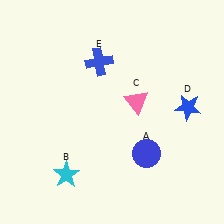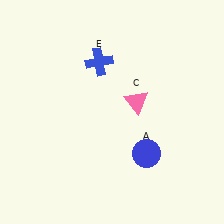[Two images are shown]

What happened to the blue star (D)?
The blue star (D) was removed in Image 2. It was in the top-right area of Image 1.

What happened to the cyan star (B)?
The cyan star (B) was removed in Image 2. It was in the bottom-left area of Image 1.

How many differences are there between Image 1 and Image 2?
There are 2 differences between the two images.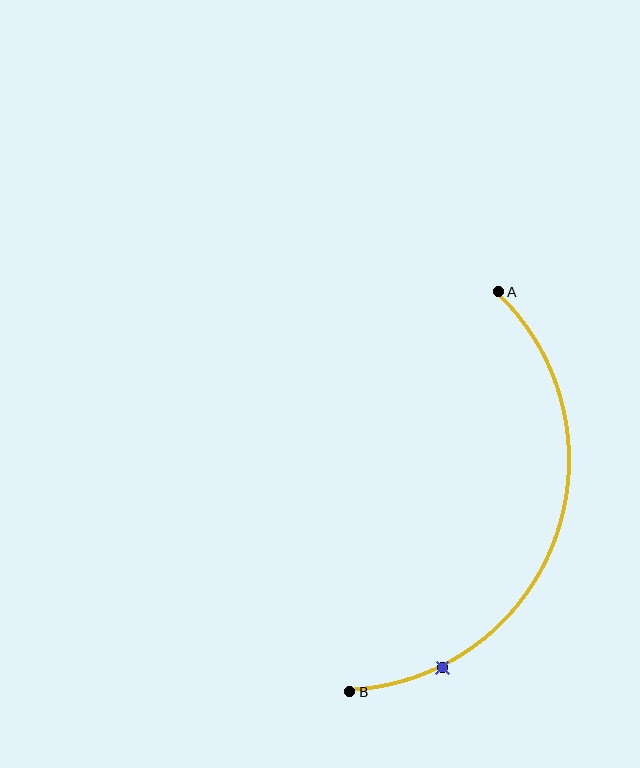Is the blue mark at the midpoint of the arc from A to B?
No. The blue mark lies on the arc but is closer to endpoint B. The arc midpoint would be at the point on the curve equidistant along the arc from both A and B.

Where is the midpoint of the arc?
The arc midpoint is the point on the curve farthest from the straight line joining A and B. It sits to the right of that line.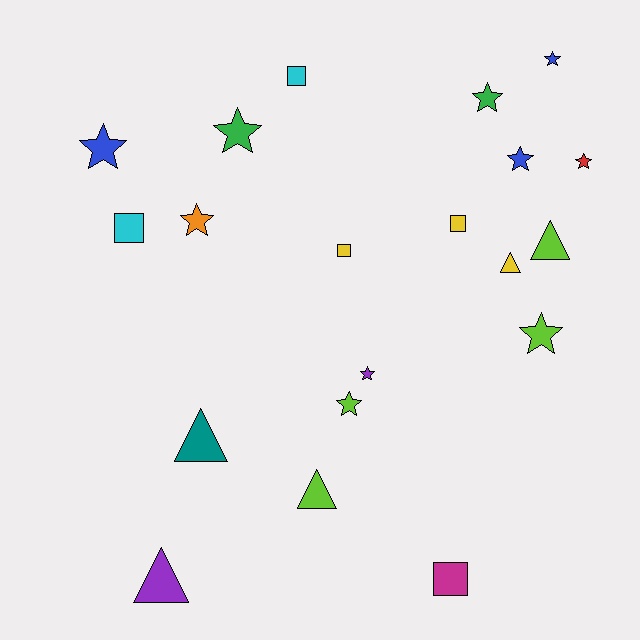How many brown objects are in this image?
There are no brown objects.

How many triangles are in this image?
There are 5 triangles.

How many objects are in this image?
There are 20 objects.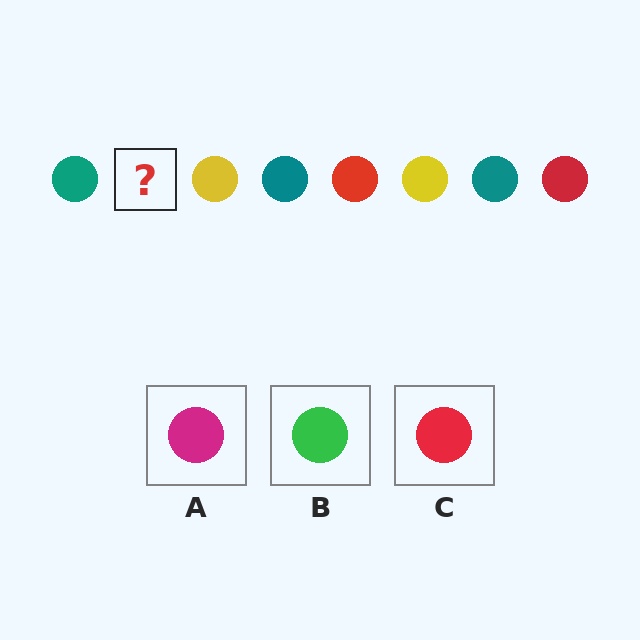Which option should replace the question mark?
Option C.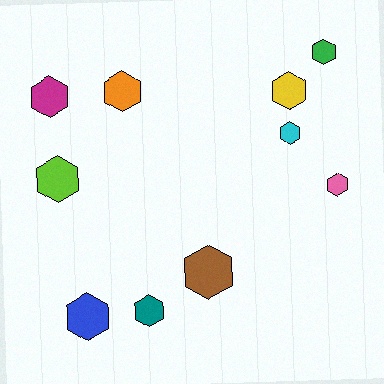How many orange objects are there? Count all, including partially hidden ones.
There is 1 orange object.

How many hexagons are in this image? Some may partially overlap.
There are 10 hexagons.